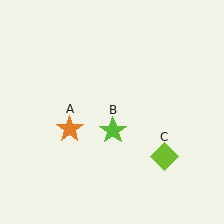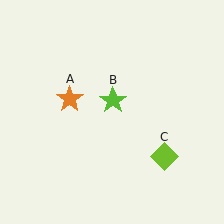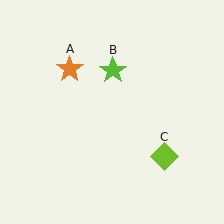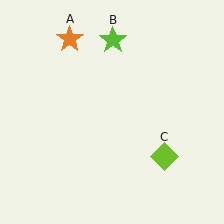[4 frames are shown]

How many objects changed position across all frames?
2 objects changed position: orange star (object A), lime star (object B).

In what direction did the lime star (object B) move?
The lime star (object B) moved up.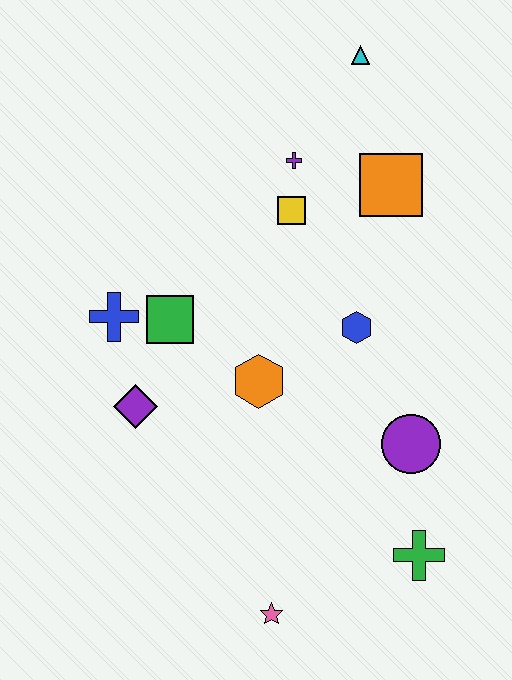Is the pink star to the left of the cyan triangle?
Yes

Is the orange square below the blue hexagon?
No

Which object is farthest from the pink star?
The cyan triangle is farthest from the pink star.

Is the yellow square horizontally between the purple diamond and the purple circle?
Yes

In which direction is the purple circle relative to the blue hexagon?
The purple circle is below the blue hexagon.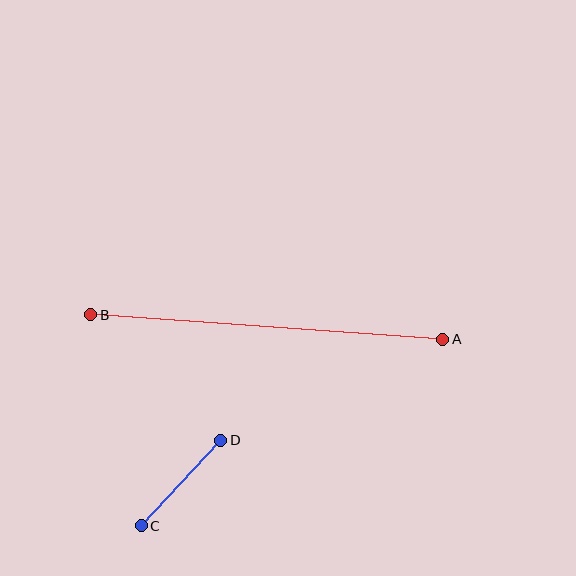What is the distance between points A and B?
The distance is approximately 353 pixels.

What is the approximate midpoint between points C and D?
The midpoint is at approximately (181, 483) pixels.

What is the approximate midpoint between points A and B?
The midpoint is at approximately (267, 327) pixels.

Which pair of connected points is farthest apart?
Points A and B are farthest apart.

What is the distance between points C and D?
The distance is approximately 117 pixels.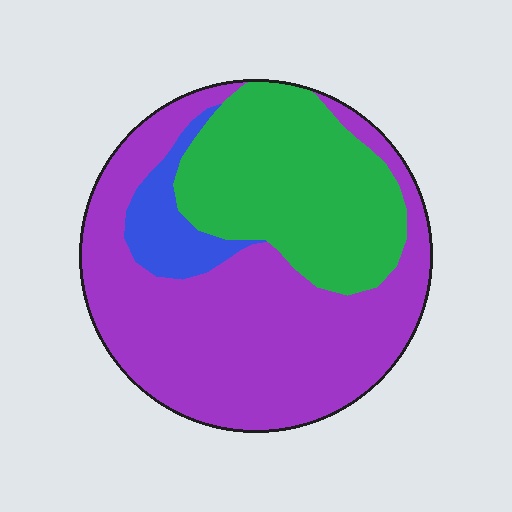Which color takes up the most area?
Purple, at roughly 60%.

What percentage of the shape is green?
Green takes up about one third (1/3) of the shape.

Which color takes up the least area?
Blue, at roughly 10%.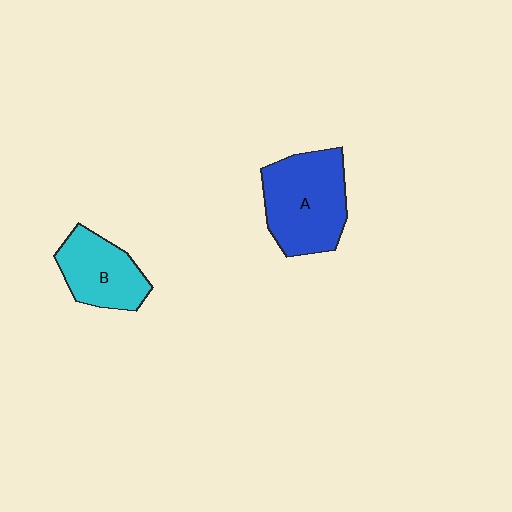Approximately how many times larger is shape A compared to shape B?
Approximately 1.4 times.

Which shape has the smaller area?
Shape B (cyan).